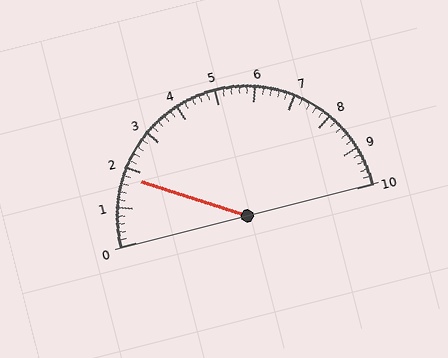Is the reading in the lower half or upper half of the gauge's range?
The reading is in the lower half of the range (0 to 10).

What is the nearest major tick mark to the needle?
The nearest major tick mark is 2.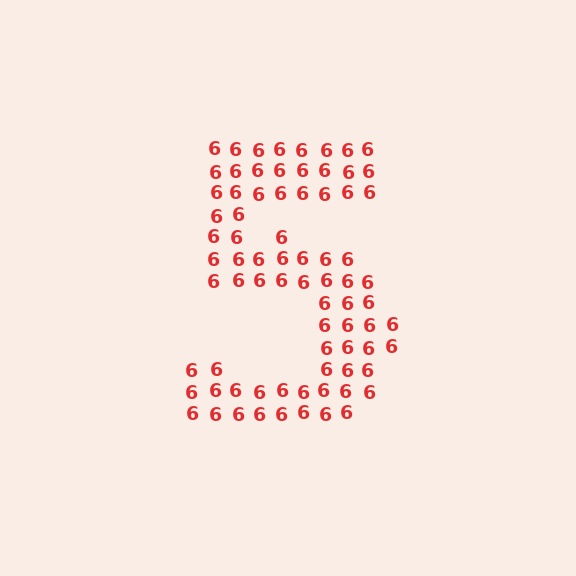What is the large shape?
The large shape is the digit 5.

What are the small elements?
The small elements are digit 6's.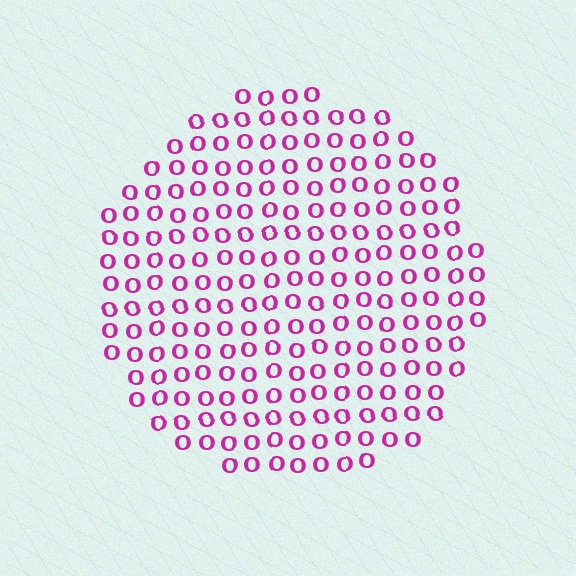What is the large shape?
The large shape is a circle.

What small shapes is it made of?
It is made of small letter O's.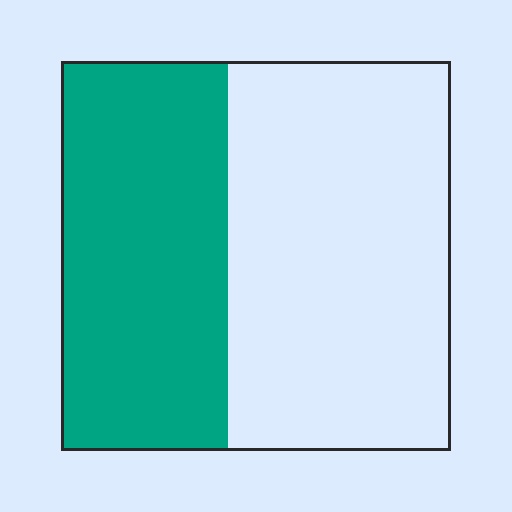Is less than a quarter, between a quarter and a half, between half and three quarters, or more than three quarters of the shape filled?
Between a quarter and a half.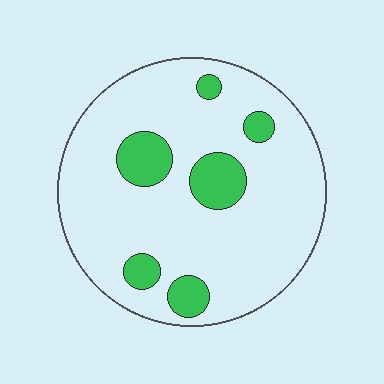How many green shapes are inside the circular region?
6.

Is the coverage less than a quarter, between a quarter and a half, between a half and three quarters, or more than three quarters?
Less than a quarter.